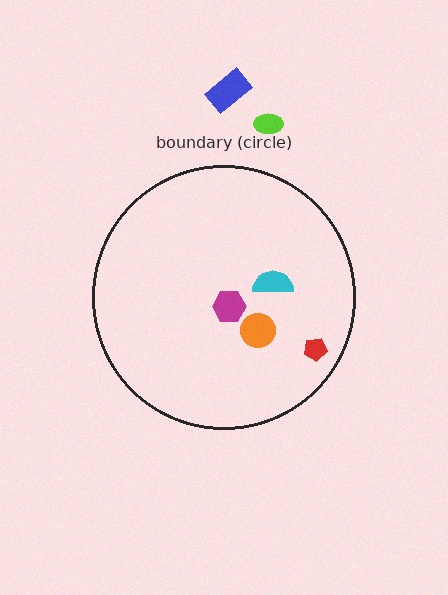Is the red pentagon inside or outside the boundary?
Inside.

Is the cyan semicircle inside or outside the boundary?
Inside.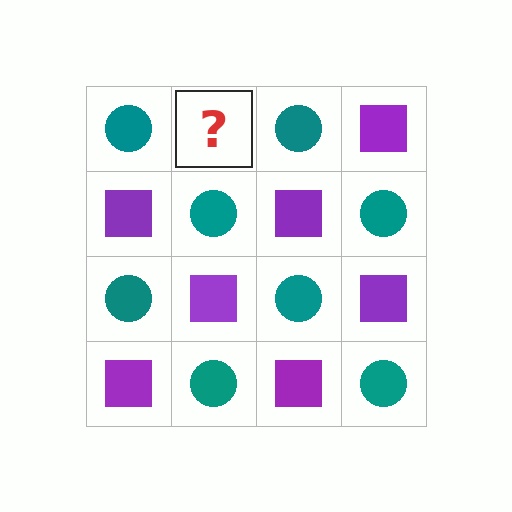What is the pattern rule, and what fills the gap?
The rule is that it alternates teal circle and purple square in a checkerboard pattern. The gap should be filled with a purple square.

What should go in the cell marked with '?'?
The missing cell should contain a purple square.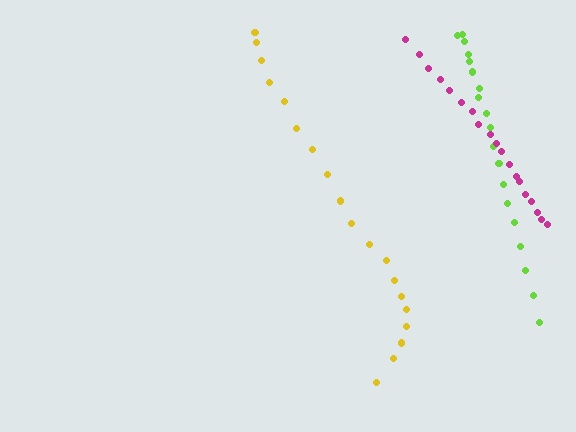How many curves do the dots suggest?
There are 3 distinct paths.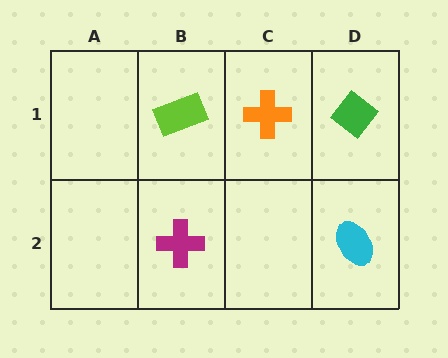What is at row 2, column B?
A magenta cross.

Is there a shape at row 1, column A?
No, that cell is empty.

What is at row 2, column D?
A cyan ellipse.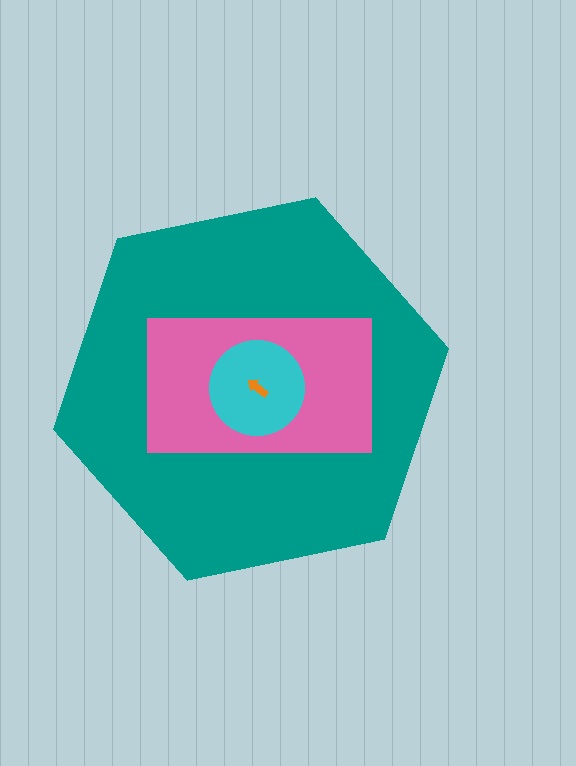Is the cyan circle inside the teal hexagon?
Yes.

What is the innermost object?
The orange arrow.